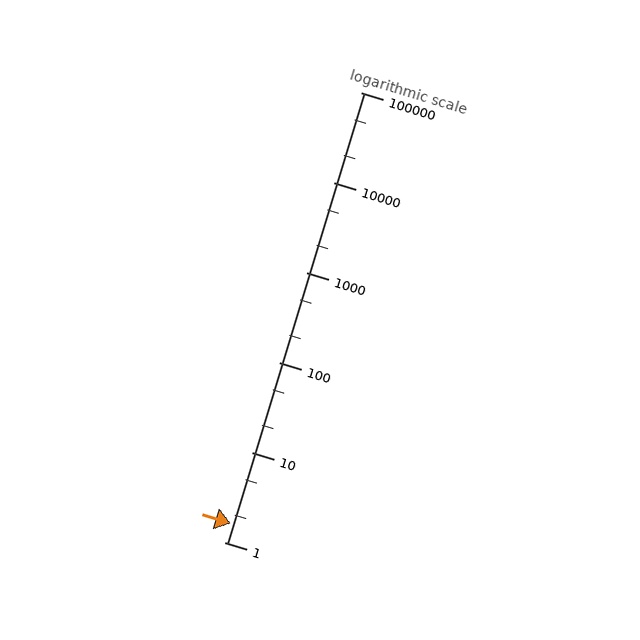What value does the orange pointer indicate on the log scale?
The pointer indicates approximately 1.6.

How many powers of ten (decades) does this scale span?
The scale spans 5 decades, from 1 to 100000.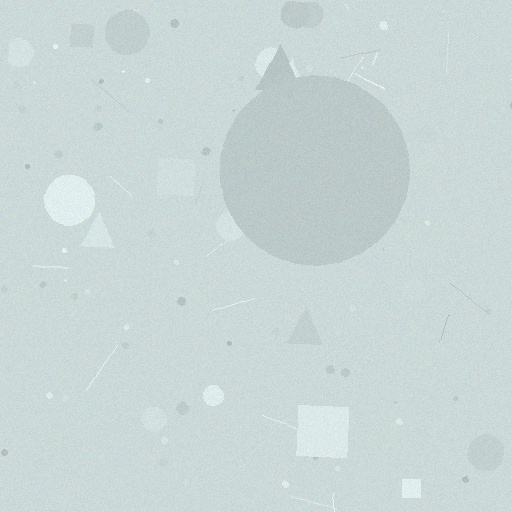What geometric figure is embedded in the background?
A circle is embedded in the background.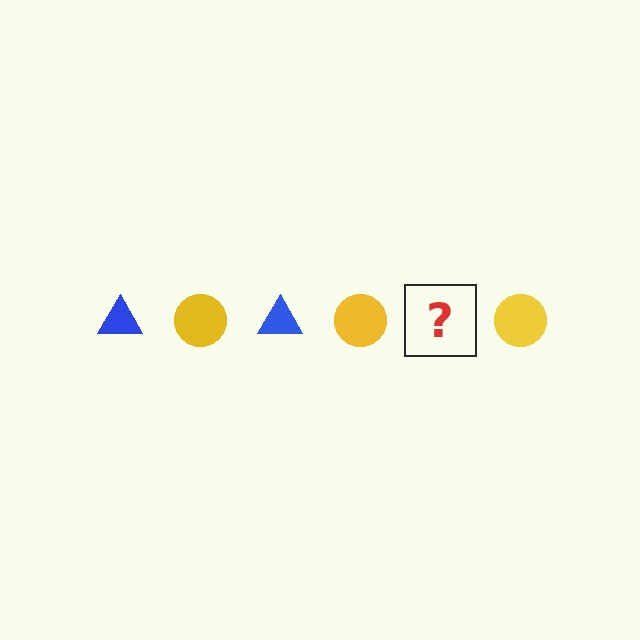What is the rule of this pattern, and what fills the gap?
The rule is that the pattern alternates between blue triangle and yellow circle. The gap should be filled with a blue triangle.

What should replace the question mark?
The question mark should be replaced with a blue triangle.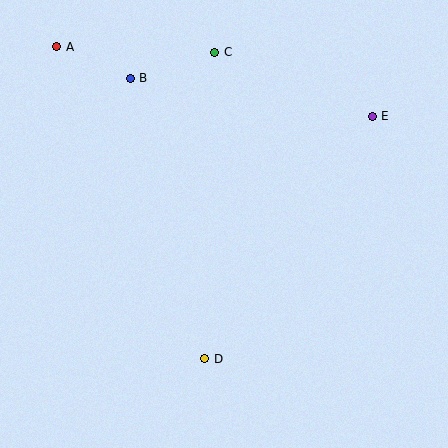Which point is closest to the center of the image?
Point D at (205, 359) is closest to the center.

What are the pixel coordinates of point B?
Point B is at (130, 78).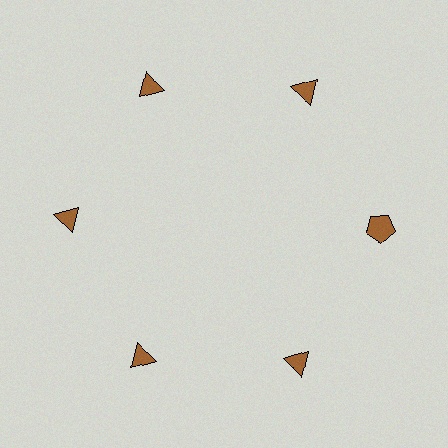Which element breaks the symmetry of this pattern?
The brown pentagon at roughly the 3 o'clock position breaks the symmetry. All other shapes are brown triangles.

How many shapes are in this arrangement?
There are 6 shapes arranged in a ring pattern.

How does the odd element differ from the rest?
It has a different shape: pentagon instead of triangle.